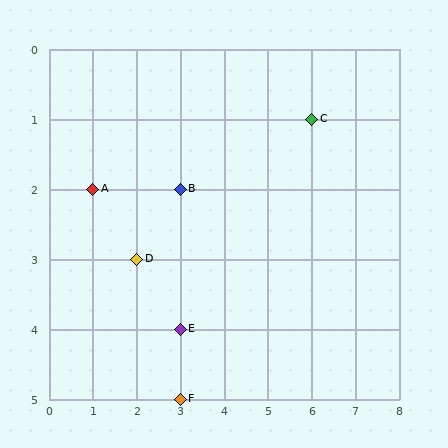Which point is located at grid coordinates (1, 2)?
Point A is at (1, 2).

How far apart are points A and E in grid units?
Points A and E are 2 columns and 2 rows apart (about 2.8 grid units diagonally).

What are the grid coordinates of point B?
Point B is at grid coordinates (3, 2).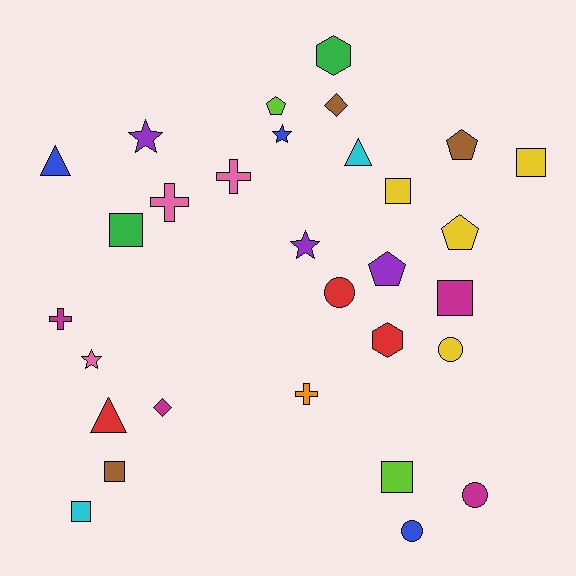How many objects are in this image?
There are 30 objects.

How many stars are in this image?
There are 4 stars.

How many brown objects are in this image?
There are 3 brown objects.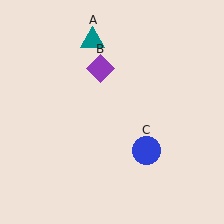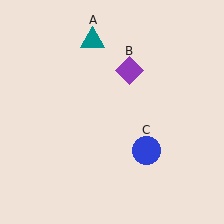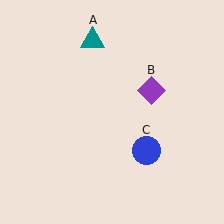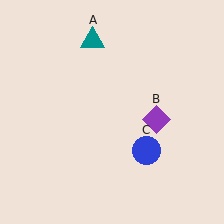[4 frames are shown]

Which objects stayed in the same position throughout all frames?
Teal triangle (object A) and blue circle (object C) remained stationary.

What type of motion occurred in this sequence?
The purple diamond (object B) rotated clockwise around the center of the scene.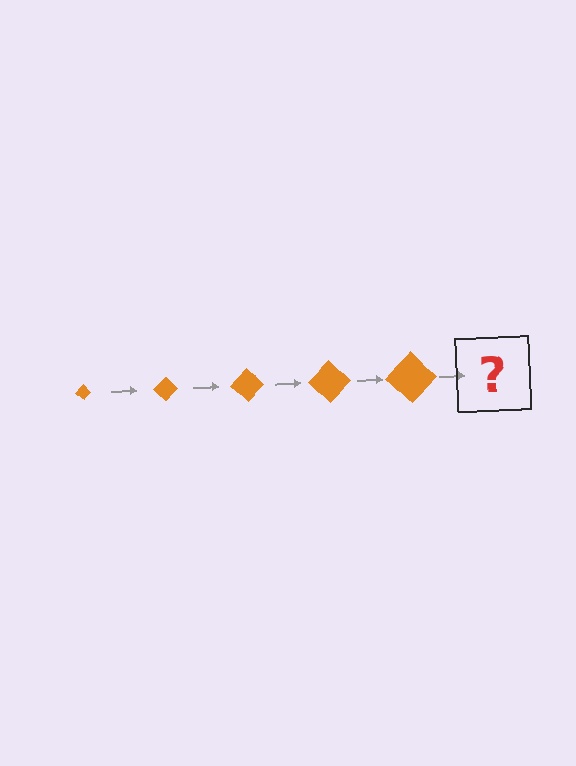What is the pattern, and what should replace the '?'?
The pattern is that the diamond gets progressively larger each step. The '?' should be an orange diamond, larger than the previous one.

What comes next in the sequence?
The next element should be an orange diamond, larger than the previous one.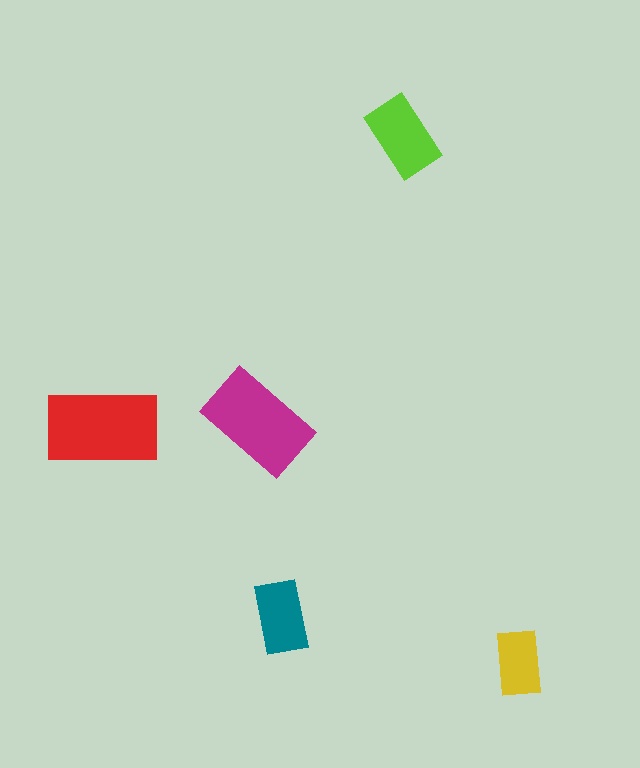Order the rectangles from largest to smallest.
the red one, the magenta one, the lime one, the teal one, the yellow one.